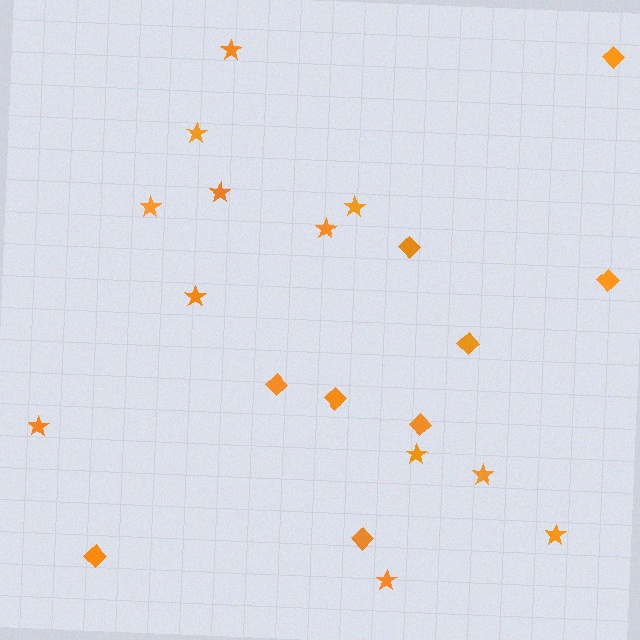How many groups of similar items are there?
There are 2 groups: one group of stars (12) and one group of diamonds (9).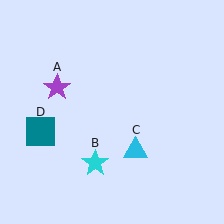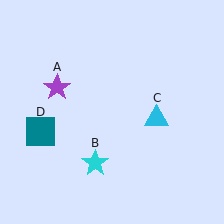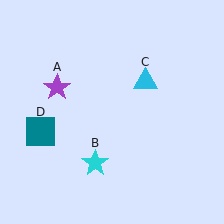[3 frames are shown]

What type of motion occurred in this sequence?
The cyan triangle (object C) rotated counterclockwise around the center of the scene.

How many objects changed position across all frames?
1 object changed position: cyan triangle (object C).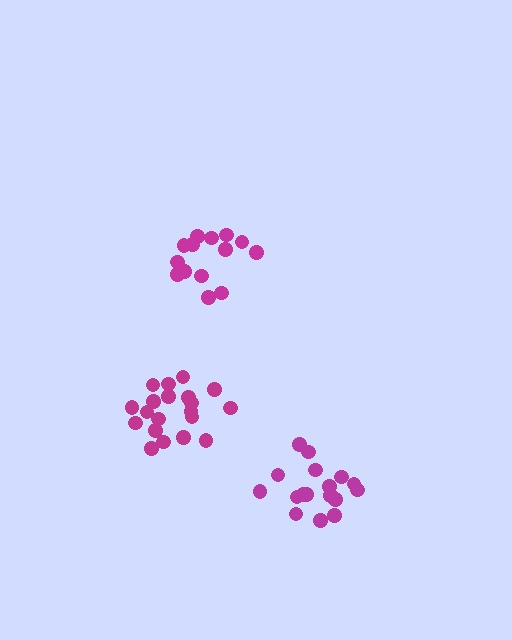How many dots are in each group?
Group 1: 14 dots, Group 2: 17 dots, Group 3: 20 dots (51 total).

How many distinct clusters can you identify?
There are 3 distinct clusters.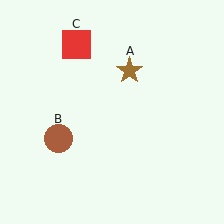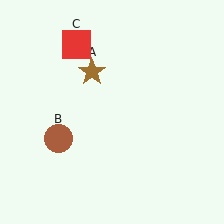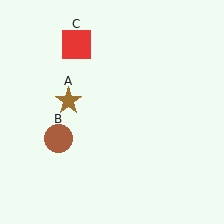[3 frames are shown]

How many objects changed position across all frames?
1 object changed position: brown star (object A).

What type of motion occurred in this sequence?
The brown star (object A) rotated counterclockwise around the center of the scene.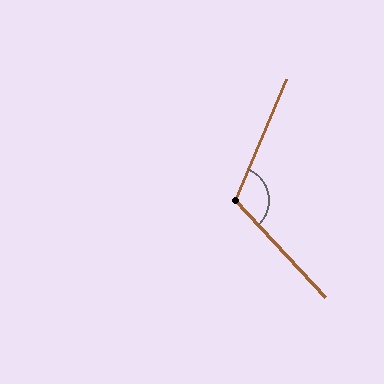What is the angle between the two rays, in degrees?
Approximately 114 degrees.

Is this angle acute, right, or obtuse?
It is obtuse.